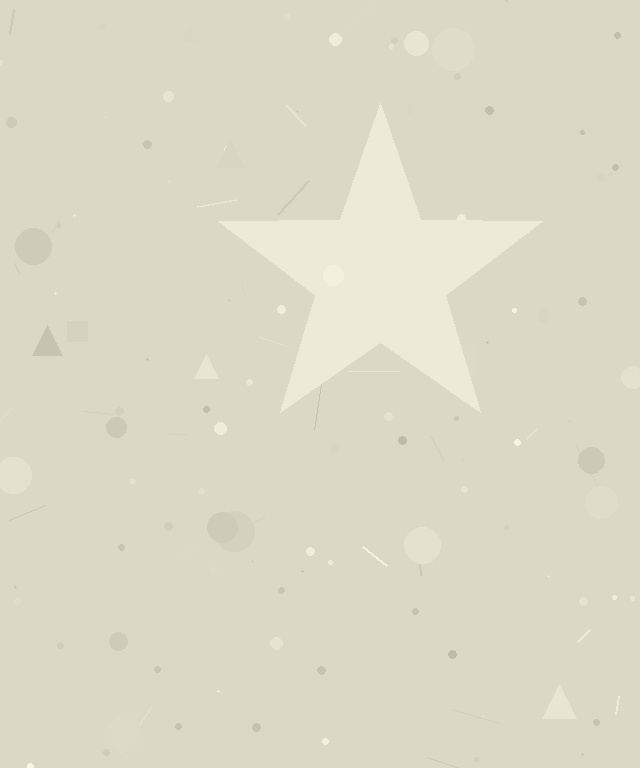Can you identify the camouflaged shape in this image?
The camouflaged shape is a star.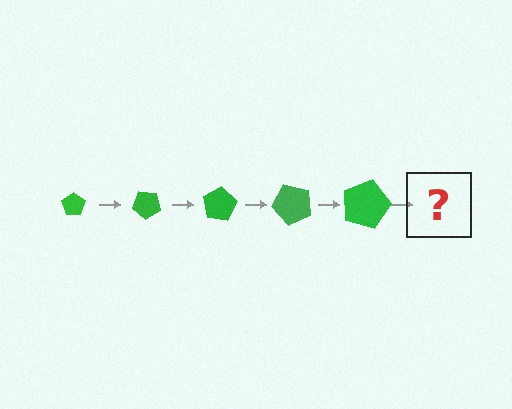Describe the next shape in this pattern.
It should be a pentagon, larger than the previous one and rotated 200 degrees from the start.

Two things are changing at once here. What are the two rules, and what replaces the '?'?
The two rules are that the pentagon grows larger each step and it rotates 40 degrees each step. The '?' should be a pentagon, larger than the previous one and rotated 200 degrees from the start.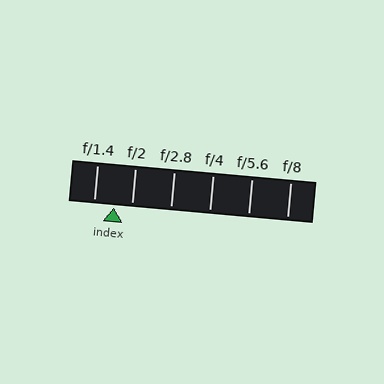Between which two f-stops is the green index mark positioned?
The index mark is between f/1.4 and f/2.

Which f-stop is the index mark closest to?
The index mark is closest to f/2.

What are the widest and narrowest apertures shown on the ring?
The widest aperture shown is f/1.4 and the narrowest is f/8.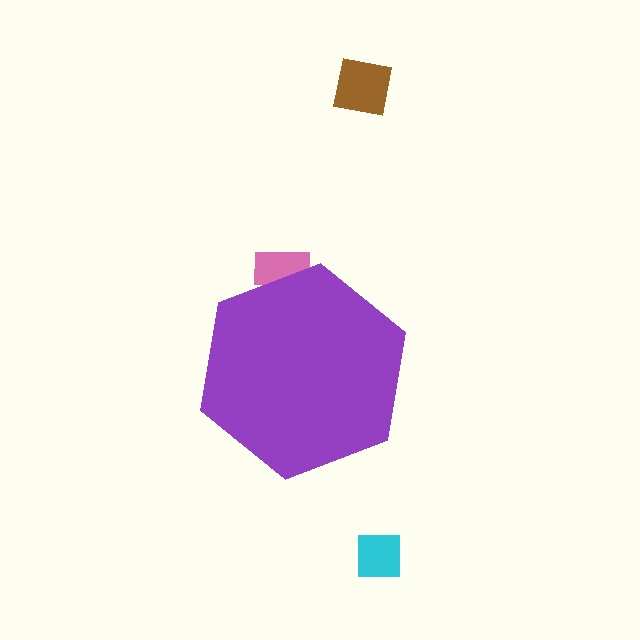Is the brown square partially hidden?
No, the brown square is fully visible.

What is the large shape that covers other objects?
A purple hexagon.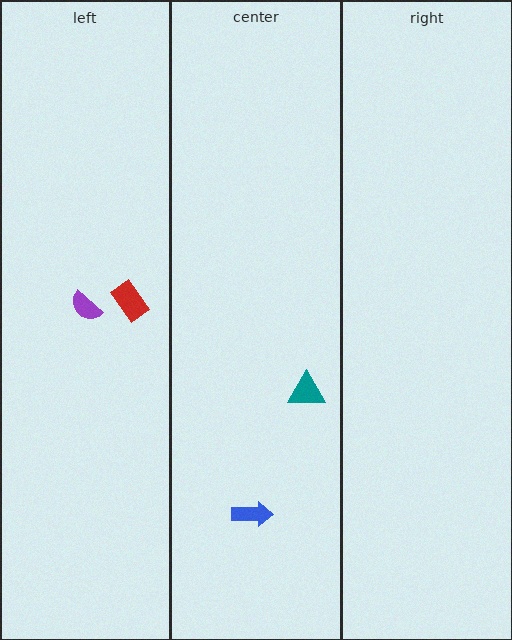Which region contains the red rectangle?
The left region.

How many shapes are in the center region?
2.